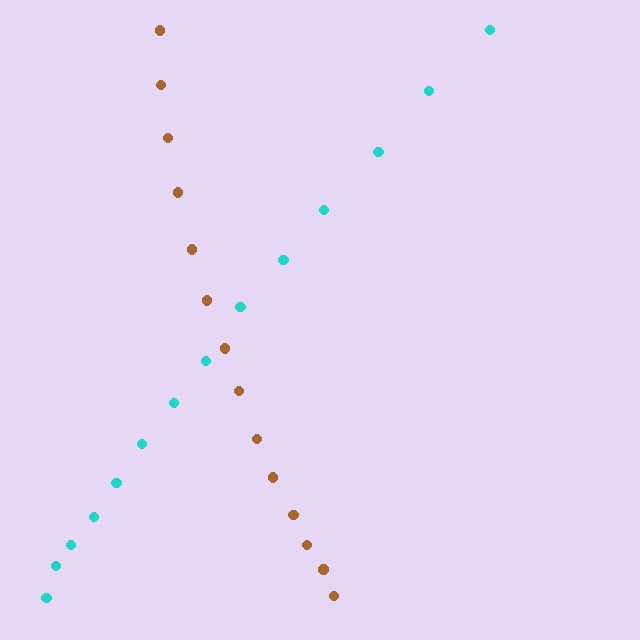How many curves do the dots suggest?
There are 2 distinct paths.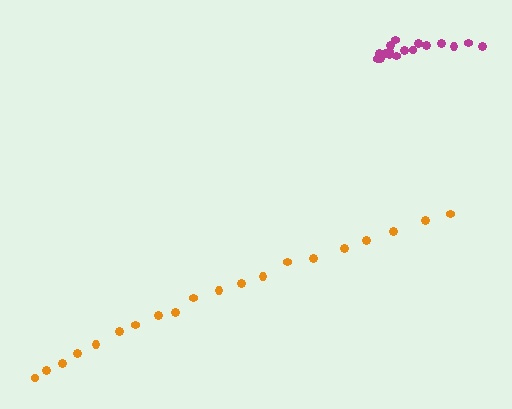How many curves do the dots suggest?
There are 2 distinct paths.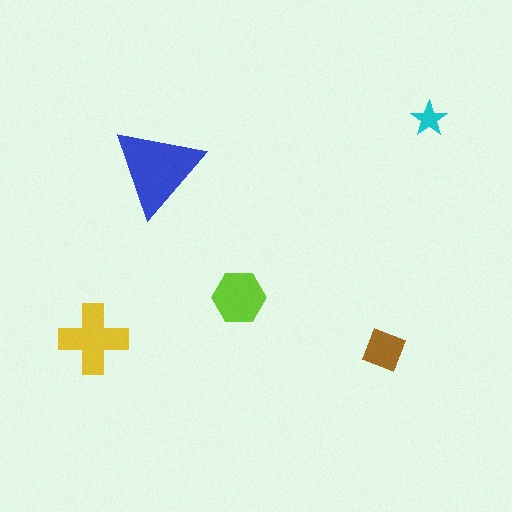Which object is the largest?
The blue triangle.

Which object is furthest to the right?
The cyan star is rightmost.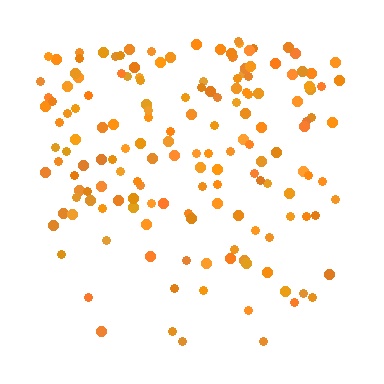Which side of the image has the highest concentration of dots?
The top.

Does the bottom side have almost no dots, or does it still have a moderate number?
Still a moderate number, just noticeably fewer than the top.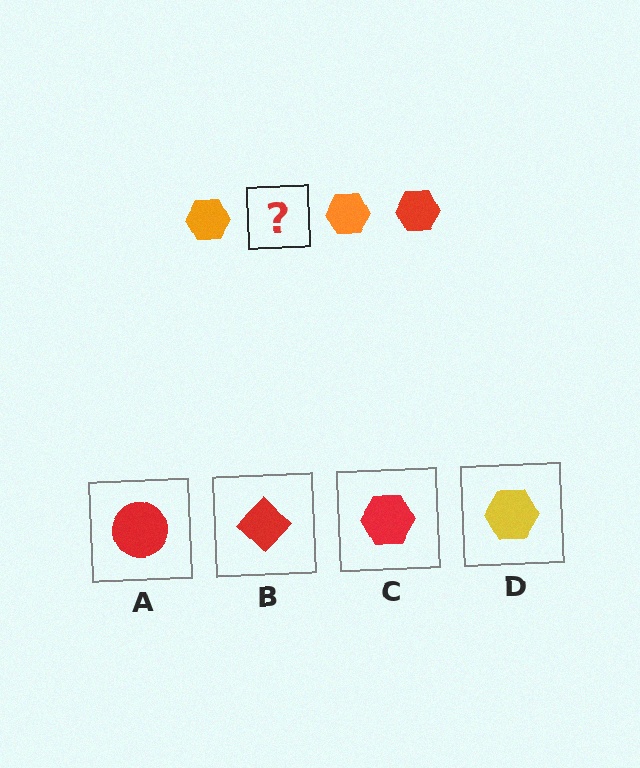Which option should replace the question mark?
Option C.